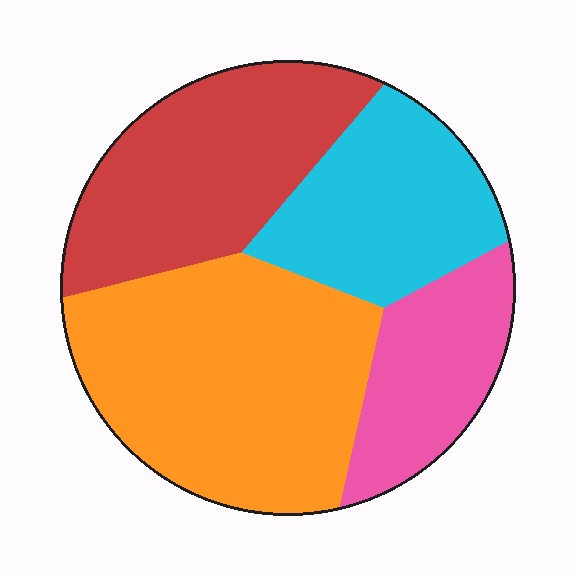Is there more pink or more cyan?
Cyan.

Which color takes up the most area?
Orange, at roughly 35%.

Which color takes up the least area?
Pink, at roughly 15%.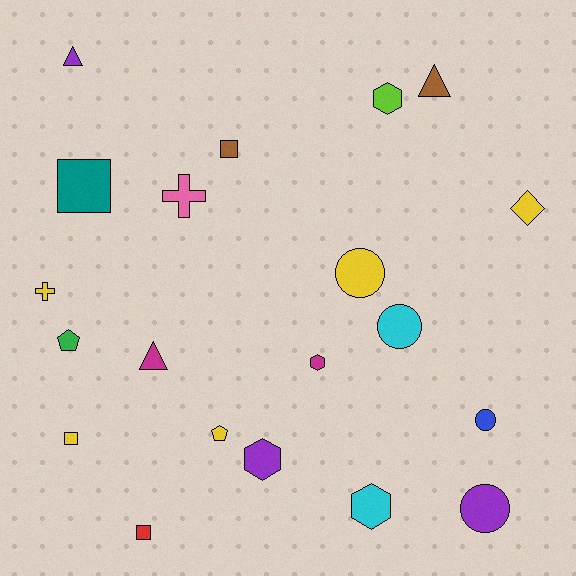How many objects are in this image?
There are 20 objects.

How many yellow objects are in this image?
There are 5 yellow objects.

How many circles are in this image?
There are 4 circles.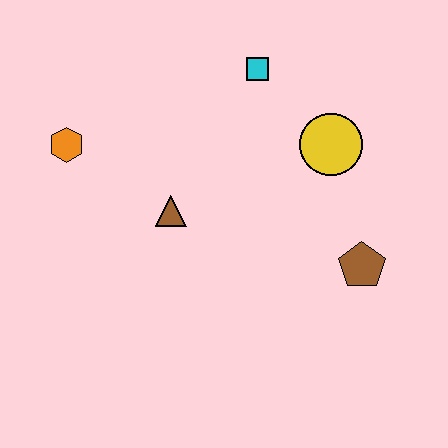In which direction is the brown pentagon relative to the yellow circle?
The brown pentagon is below the yellow circle.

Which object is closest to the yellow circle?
The cyan square is closest to the yellow circle.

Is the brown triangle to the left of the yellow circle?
Yes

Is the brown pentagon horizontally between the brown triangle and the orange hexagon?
No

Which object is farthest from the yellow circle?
The orange hexagon is farthest from the yellow circle.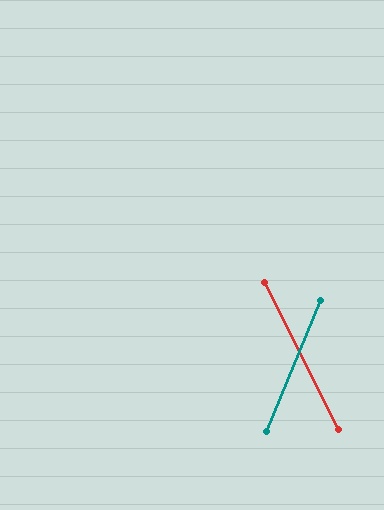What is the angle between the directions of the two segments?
Approximately 49 degrees.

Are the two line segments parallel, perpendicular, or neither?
Neither parallel nor perpendicular — they differ by about 49°.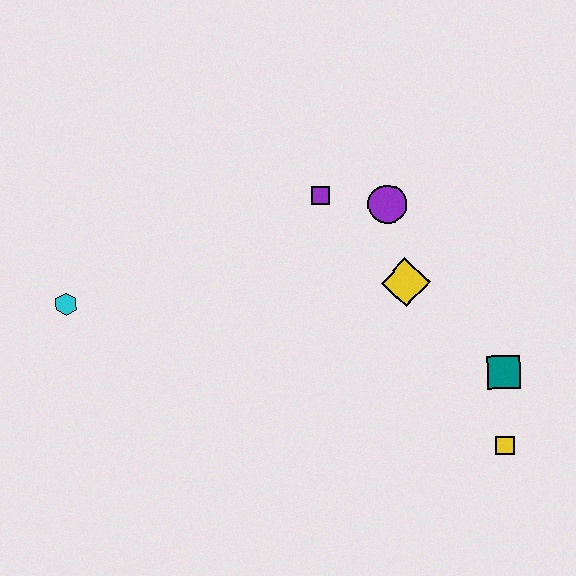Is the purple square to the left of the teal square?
Yes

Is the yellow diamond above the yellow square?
Yes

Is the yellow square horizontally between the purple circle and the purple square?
No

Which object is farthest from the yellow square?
The cyan hexagon is farthest from the yellow square.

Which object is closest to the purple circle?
The purple square is closest to the purple circle.